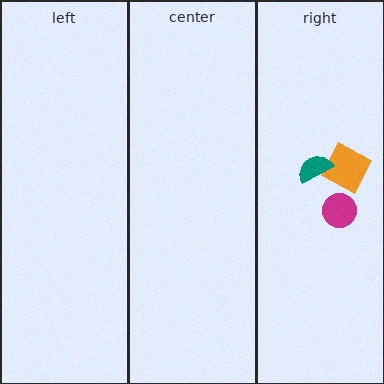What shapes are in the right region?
The magenta circle, the orange square, the teal semicircle.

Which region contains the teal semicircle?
The right region.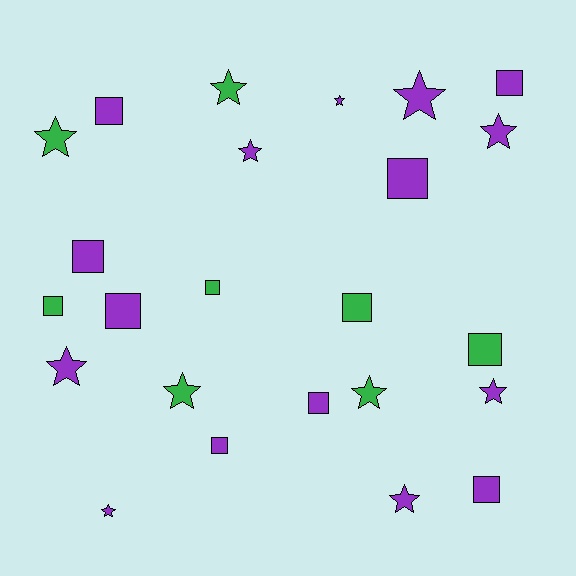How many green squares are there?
There are 4 green squares.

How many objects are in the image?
There are 24 objects.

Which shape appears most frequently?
Square, with 12 objects.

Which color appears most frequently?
Purple, with 16 objects.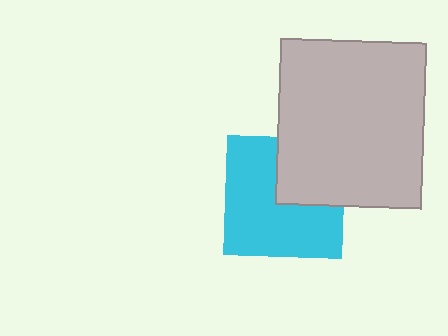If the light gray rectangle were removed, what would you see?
You would see the complete cyan square.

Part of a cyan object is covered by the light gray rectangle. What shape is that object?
It is a square.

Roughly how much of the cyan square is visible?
Most of it is visible (roughly 67%).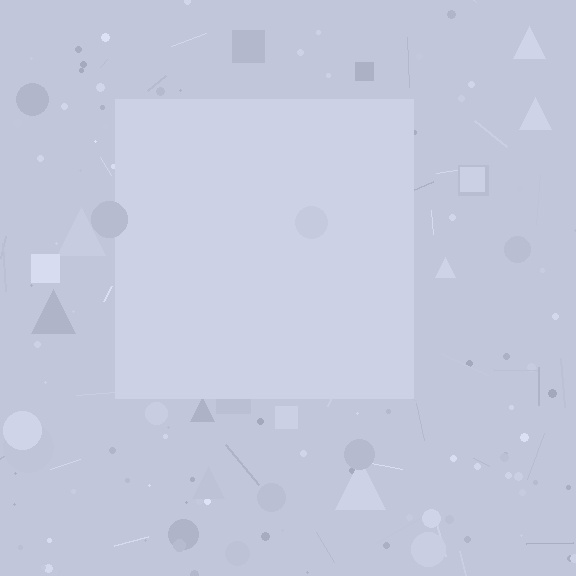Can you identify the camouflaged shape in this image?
The camouflaged shape is a square.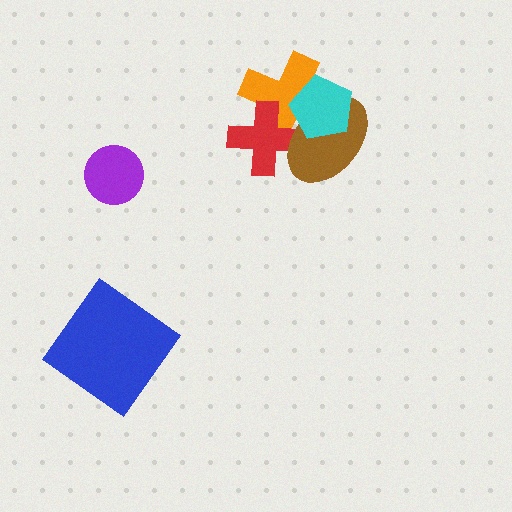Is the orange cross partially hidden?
Yes, it is partially covered by another shape.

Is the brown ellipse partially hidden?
Yes, it is partially covered by another shape.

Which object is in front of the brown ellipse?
The cyan pentagon is in front of the brown ellipse.